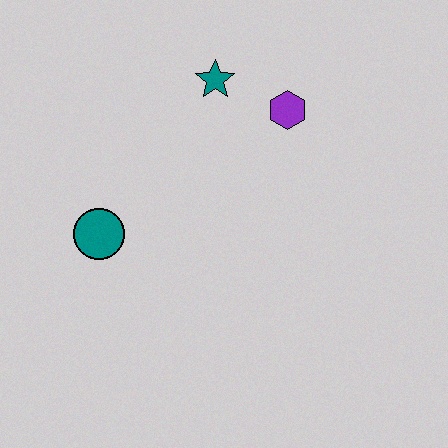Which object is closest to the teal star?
The purple hexagon is closest to the teal star.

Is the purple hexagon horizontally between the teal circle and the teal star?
No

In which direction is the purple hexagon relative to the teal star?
The purple hexagon is to the right of the teal star.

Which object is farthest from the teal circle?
The purple hexagon is farthest from the teal circle.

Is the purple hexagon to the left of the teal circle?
No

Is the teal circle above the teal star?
No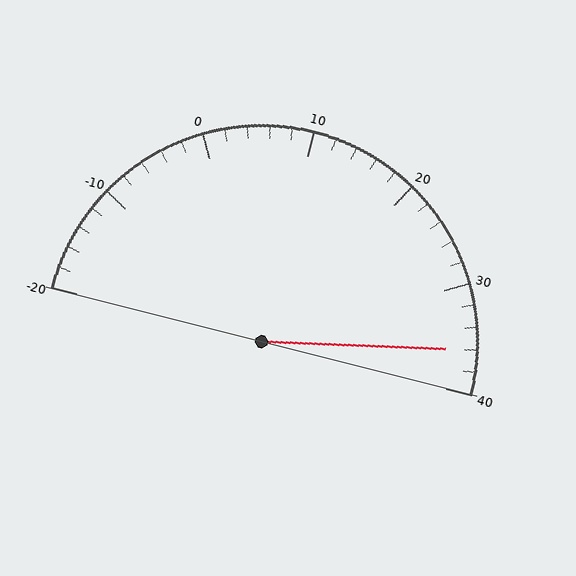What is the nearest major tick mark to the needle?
The nearest major tick mark is 40.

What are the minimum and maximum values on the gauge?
The gauge ranges from -20 to 40.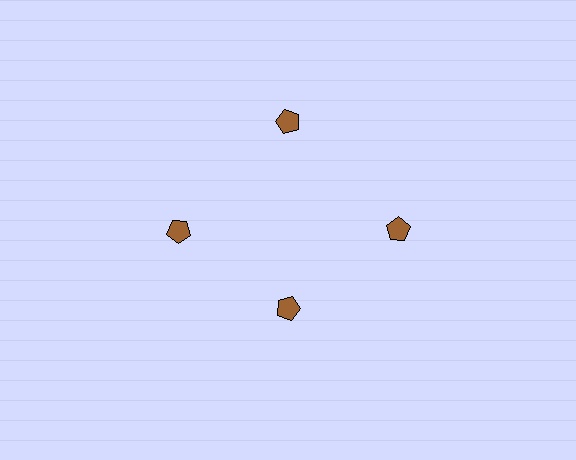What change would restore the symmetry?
The symmetry would be restored by moving it outward, back onto the ring so that all 4 pentagons sit at equal angles and equal distance from the center.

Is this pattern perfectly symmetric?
No. The 4 brown pentagons are arranged in a ring, but one element near the 6 o'clock position is pulled inward toward the center, breaking the 4-fold rotational symmetry.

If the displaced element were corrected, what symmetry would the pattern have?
It would have 4-fold rotational symmetry — the pattern would map onto itself every 90 degrees.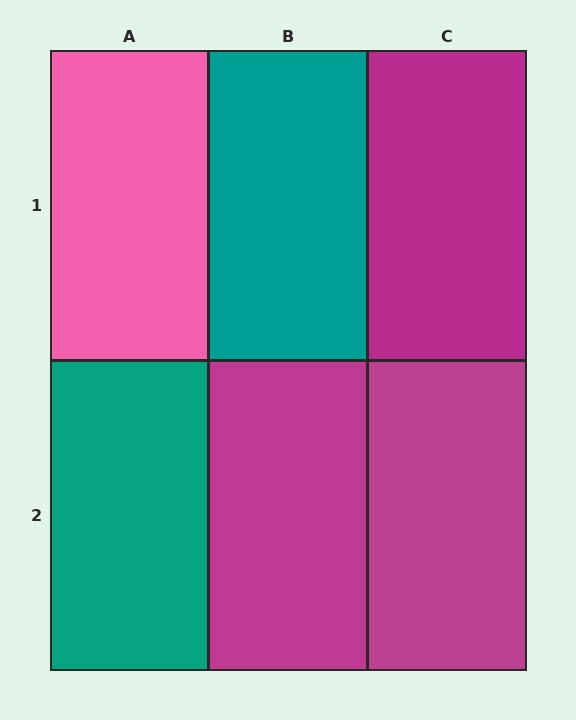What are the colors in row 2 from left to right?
Teal, magenta, magenta.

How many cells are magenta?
3 cells are magenta.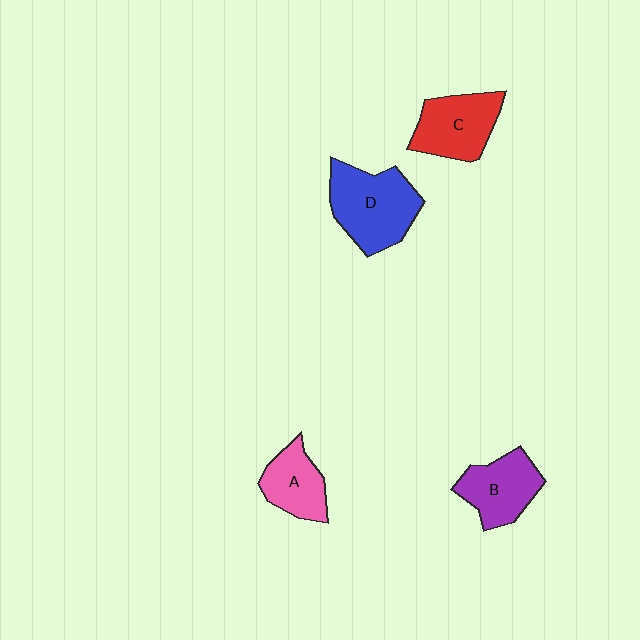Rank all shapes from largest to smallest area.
From largest to smallest: D (blue), C (red), B (purple), A (pink).